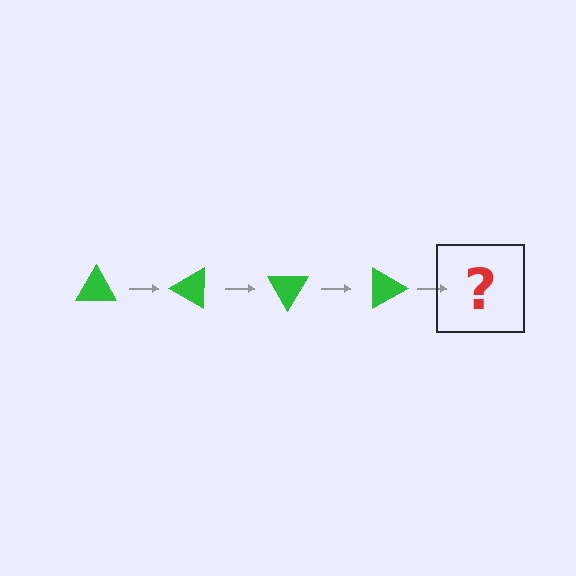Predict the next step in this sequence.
The next step is a green triangle rotated 120 degrees.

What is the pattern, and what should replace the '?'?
The pattern is that the triangle rotates 30 degrees each step. The '?' should be a green triangle rotated 120 degrees.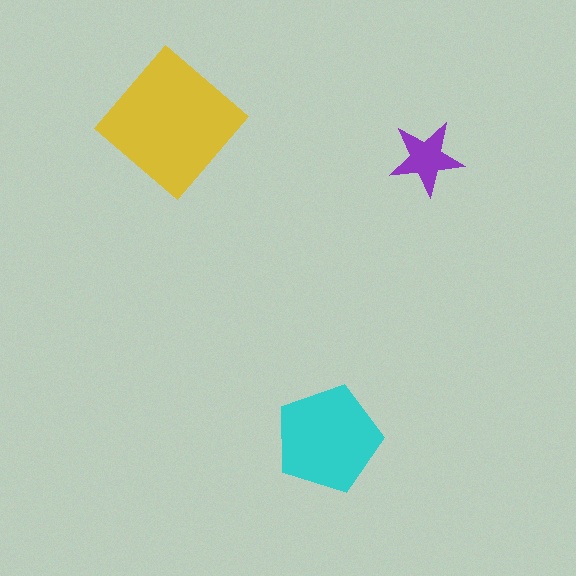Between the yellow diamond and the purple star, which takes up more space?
The yellow diamond.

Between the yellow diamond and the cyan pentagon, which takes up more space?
The yellow diamond.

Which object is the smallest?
The purple star.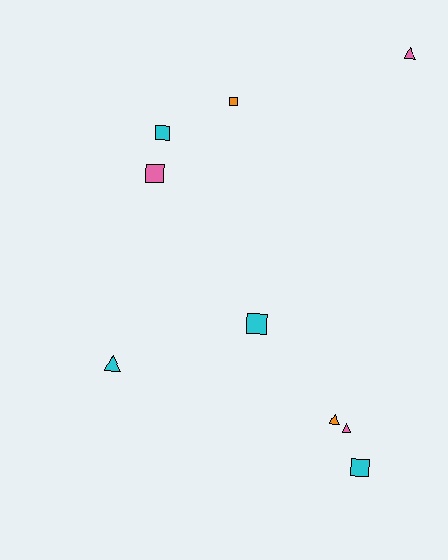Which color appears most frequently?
Cyan, with 4 objects.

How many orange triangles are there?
There is 1 orange triangle.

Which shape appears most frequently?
Square, with 5 objects.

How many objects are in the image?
There are 9 objects.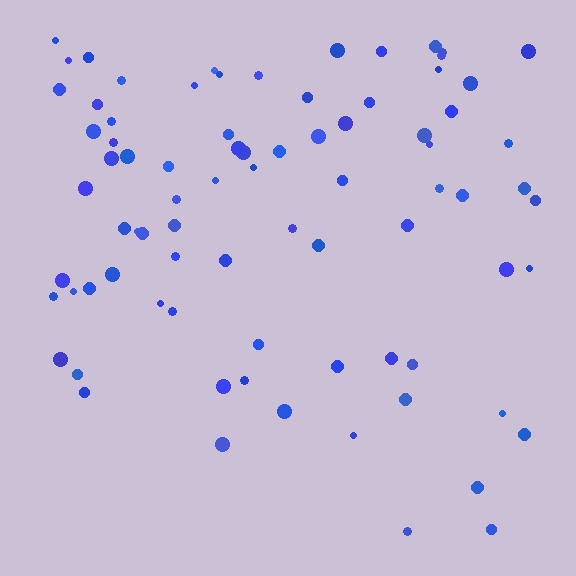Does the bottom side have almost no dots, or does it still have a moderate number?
Still a moderate number, just noticeably fewer than the top.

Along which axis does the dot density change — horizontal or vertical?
Vertical.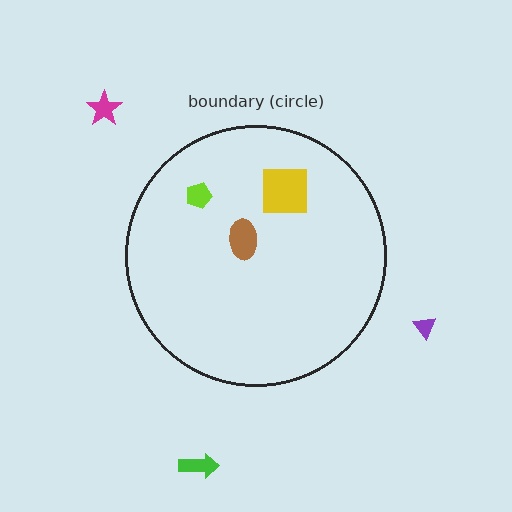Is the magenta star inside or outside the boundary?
Outside.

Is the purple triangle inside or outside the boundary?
Outside.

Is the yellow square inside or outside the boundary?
Inside.